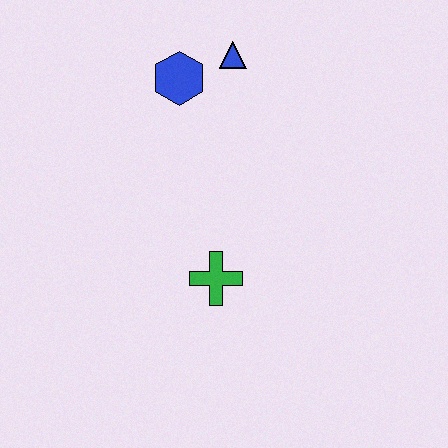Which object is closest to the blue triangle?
The blue hexagon is closest to the blue triangle.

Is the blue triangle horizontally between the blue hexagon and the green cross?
No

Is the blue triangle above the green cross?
Yes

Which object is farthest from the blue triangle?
The green cross is farthest from the blue triangle.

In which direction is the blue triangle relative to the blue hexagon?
The blue triangle is to the right of the blue hexagon.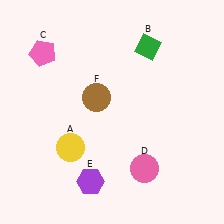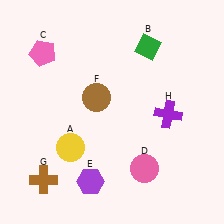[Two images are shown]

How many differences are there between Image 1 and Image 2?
There are 2 differences between the two images.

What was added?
A brown cross (G), a purple cross (H) were added in Image 2.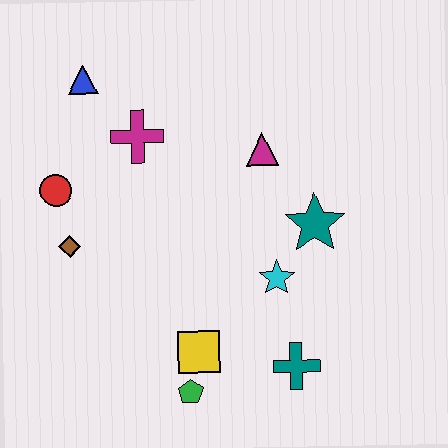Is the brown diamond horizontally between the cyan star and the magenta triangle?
No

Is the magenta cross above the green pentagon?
Yes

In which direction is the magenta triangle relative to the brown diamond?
The magenta triangle is to the right of the brown diamond.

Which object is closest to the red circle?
The brown diamond is closest to the red circle.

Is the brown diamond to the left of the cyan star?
Yes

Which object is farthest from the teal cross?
The blue triangle is farthest from the teal cross.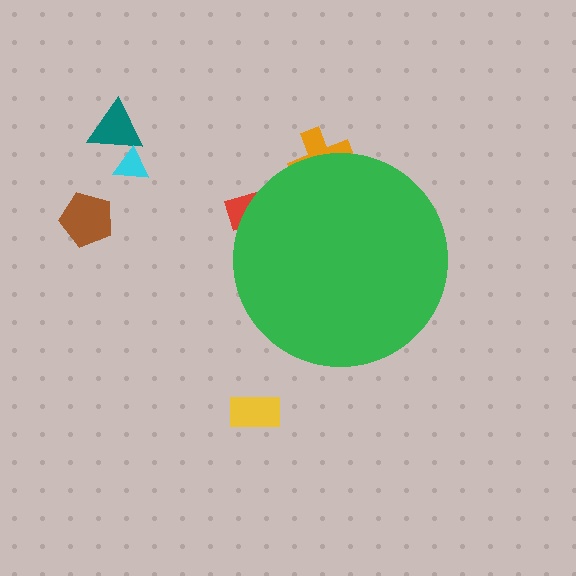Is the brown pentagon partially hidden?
No, the brown pentagon is fully visible.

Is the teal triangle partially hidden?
No, the teal triangle is fully visible.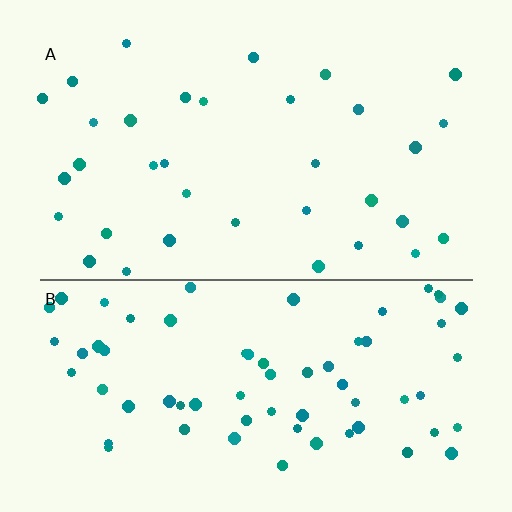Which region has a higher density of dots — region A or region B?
B (the bottom).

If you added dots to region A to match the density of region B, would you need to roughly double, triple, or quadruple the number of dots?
Approximately double.